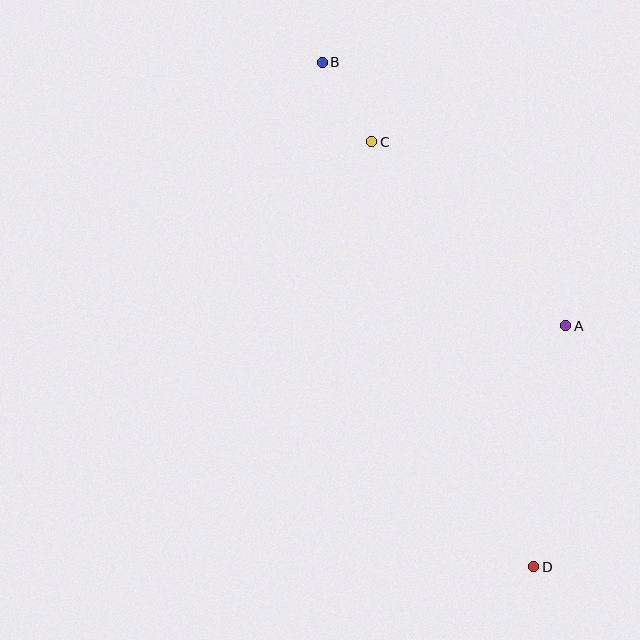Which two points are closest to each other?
Points B and C are closest to each other.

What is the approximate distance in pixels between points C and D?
The distance between C and D is approximately 455 pixels.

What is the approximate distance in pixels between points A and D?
The distance between A and D is approximately 243 pixels.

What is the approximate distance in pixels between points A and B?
The distance between A and B is approximately 359 pixels.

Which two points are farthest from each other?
Points B and D are farthest from each other.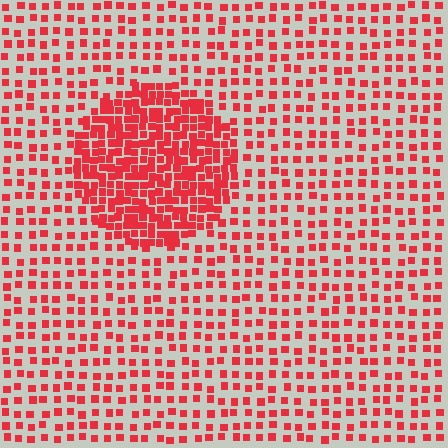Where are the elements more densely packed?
The elements are more densely packed inside the circle boundary.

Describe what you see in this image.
The image contains small red elements arranged at two different densities. A circle-shaped region is visible where the elements are more densely packed than the surrounding area.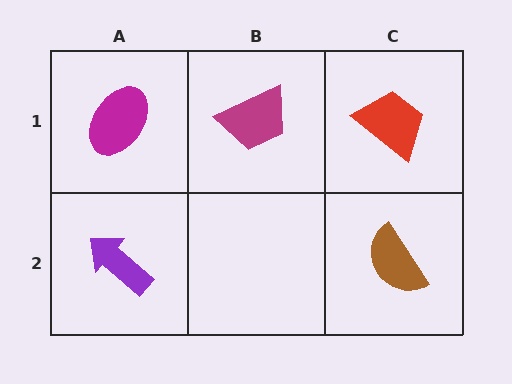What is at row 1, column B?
A magenta trapezoid.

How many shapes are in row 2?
2 shapes.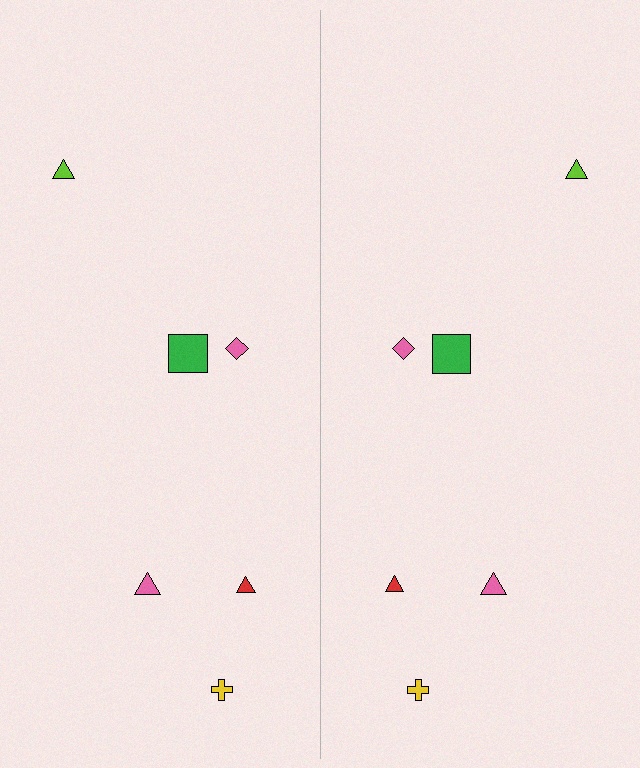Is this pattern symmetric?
Yes, this pattern has bilateral (reflection) symmetry.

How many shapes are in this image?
There are 12 shapes in this image.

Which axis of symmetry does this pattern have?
The pattern has a vertical axis of symmetry running through the center of the image.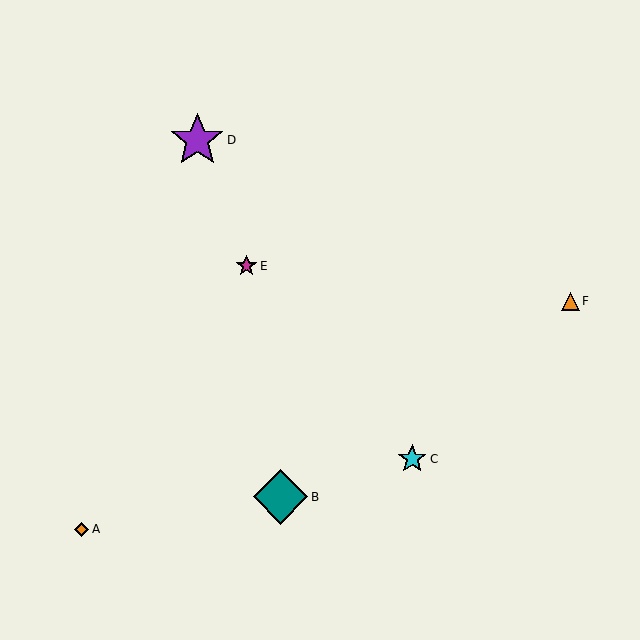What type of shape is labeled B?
Shape B is a teal diamond.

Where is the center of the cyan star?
The center of the cyan star is at (412, 459).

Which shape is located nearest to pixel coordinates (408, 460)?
The cyan star (labeled C) at (412, 459) is nearest to that location.